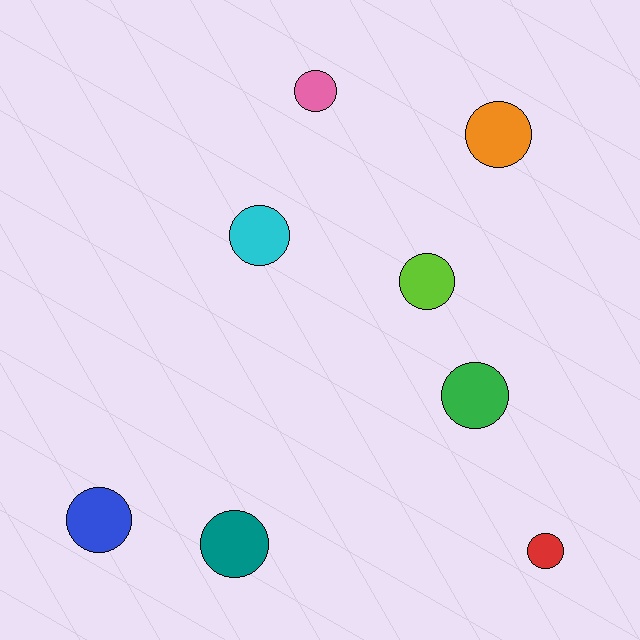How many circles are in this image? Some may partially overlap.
There are 8 circles.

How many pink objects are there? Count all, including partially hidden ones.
There is 1 pink object.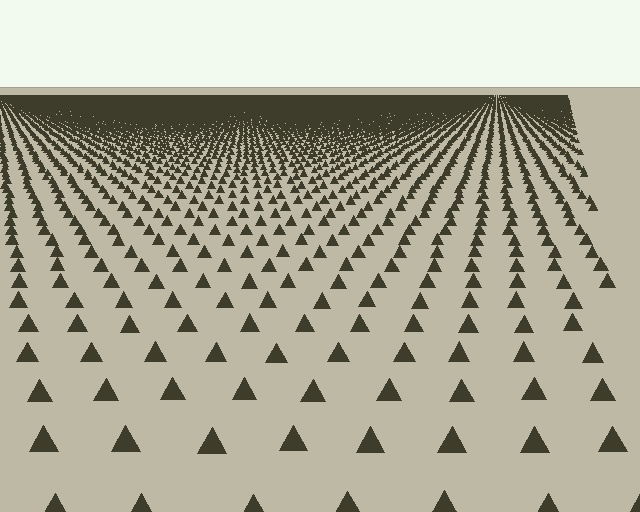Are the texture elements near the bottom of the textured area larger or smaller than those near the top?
Larger. Near the bottom, elements are closer to the viewer and appear at a bigger on-screen size.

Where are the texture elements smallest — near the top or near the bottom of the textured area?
Near the top.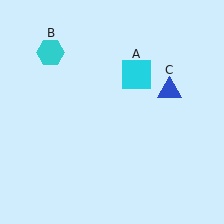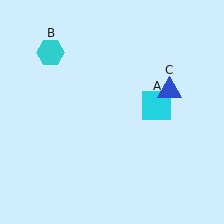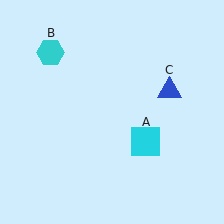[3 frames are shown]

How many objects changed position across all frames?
1 object changed position: cyan square (object A).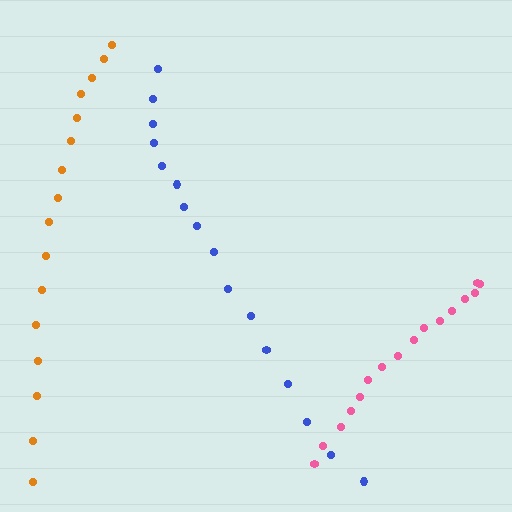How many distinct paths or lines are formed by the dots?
There are 3 distinct paths.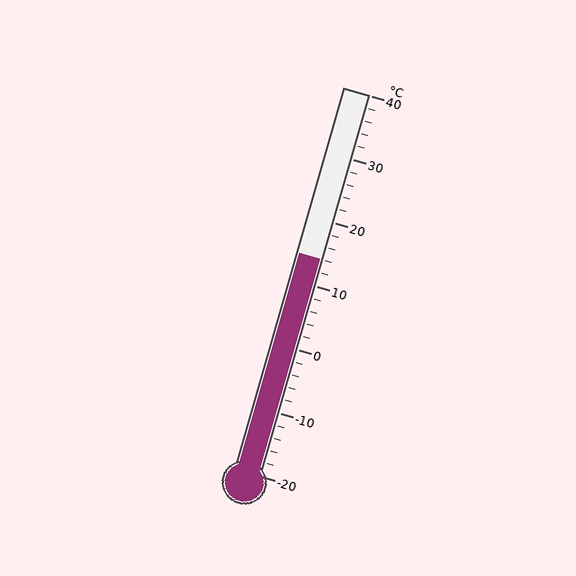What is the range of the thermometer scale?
The thermometer scale ranges from -20°C to 40°C.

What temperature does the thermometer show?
The thermometer shows approximately 14°C.